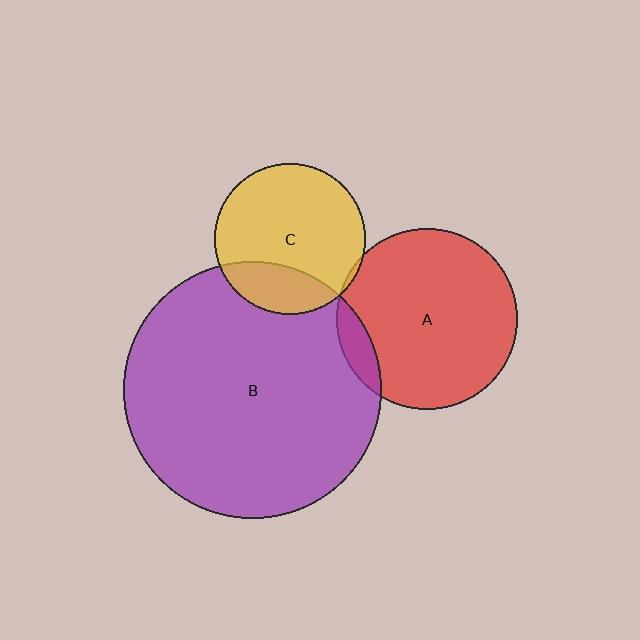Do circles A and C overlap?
Yes.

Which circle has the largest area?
Circle B (purple).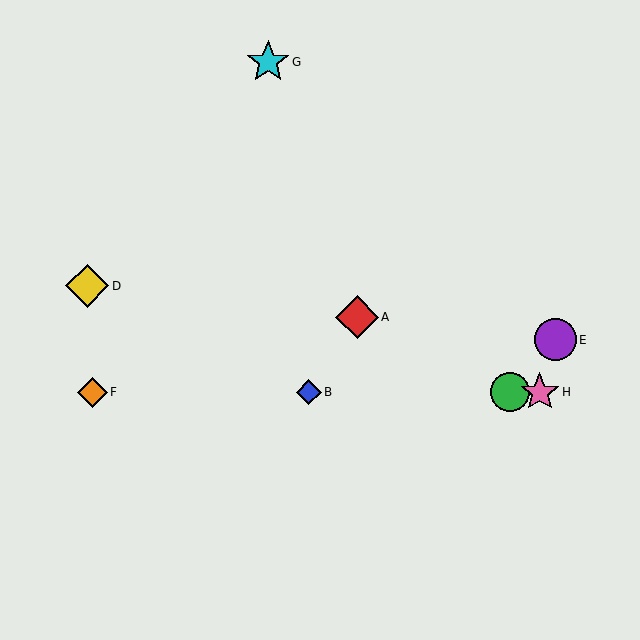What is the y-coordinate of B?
Object B is at y≈392.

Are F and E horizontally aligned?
No, F is at y≈392 and E is at y≈340.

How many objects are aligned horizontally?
4 objects (B, C, F, H) are aligned horizontally.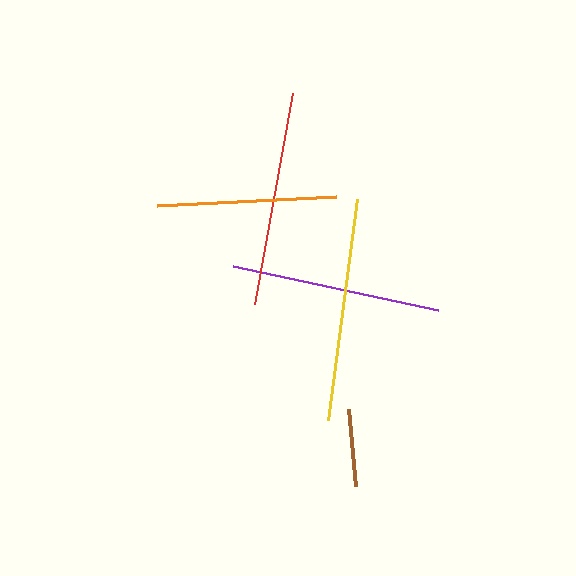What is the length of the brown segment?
The brown segment is approximately 77 pixels long.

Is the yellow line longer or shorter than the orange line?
The yellow line is longer than the orange line.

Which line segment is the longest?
The yellow line is the longest at approximately 223 pixels.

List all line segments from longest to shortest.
From longest to shortest: yellow, red, purple, orange, brown.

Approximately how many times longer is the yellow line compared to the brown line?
The yellow line is approximately 2.9 times the length of the brown line.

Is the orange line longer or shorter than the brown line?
The orange line is longer than the brown line.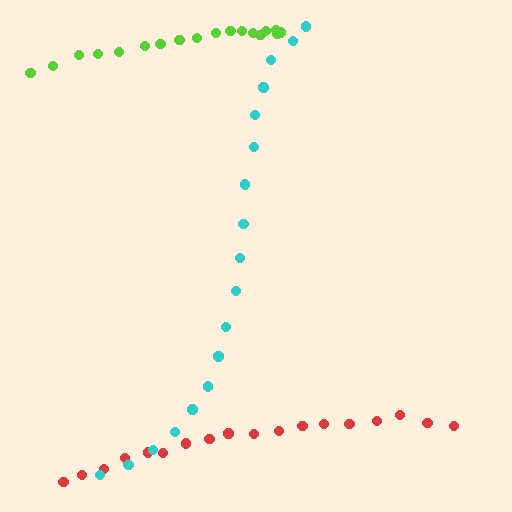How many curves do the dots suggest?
There are 3 distinct paths.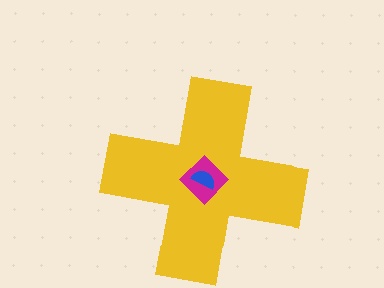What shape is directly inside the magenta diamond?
The blue semicircle.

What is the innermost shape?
The blue semicircle.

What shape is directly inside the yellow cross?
The magenta diamond.